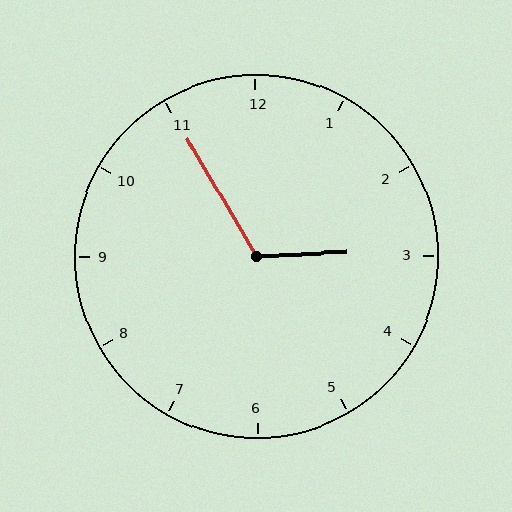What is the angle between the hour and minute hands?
Approximately 118 degrees.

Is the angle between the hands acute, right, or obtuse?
It is obtuse.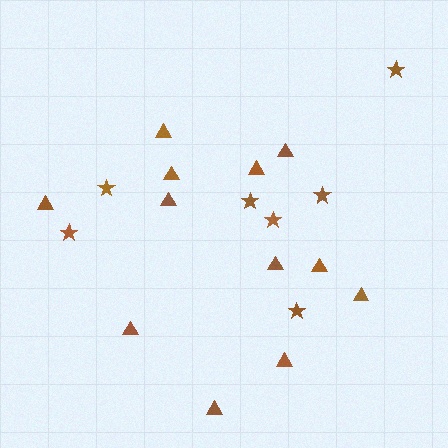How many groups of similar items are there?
There are 2 groups: one group of stars (7) and one group of triangles (12).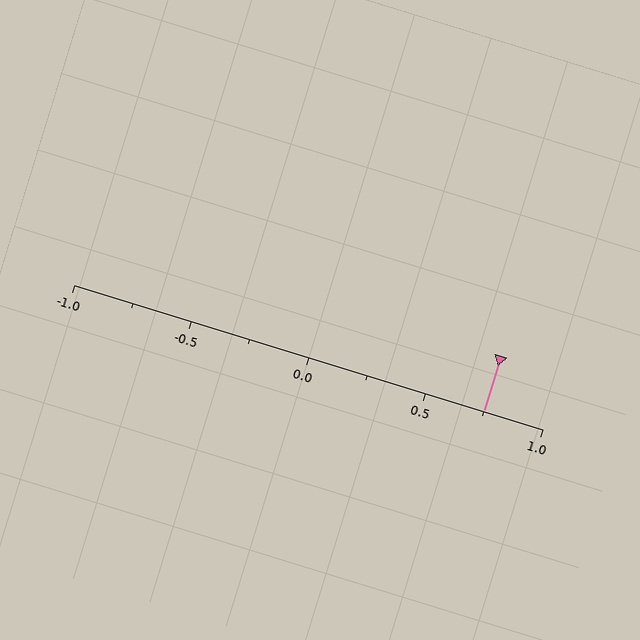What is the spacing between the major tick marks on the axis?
The major ticks are spaced 0.5 apart.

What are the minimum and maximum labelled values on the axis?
The axis runs from -1.0 to 1.0.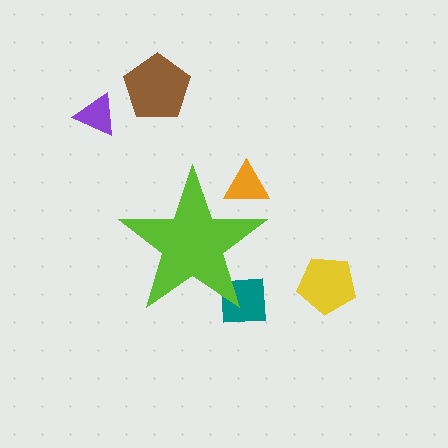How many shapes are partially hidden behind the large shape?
2 shapes are partially hidden.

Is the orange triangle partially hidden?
Yes, the orange triangle is partially hidden behind the lime star.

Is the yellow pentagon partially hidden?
No, the yellow pentagon is fully visible.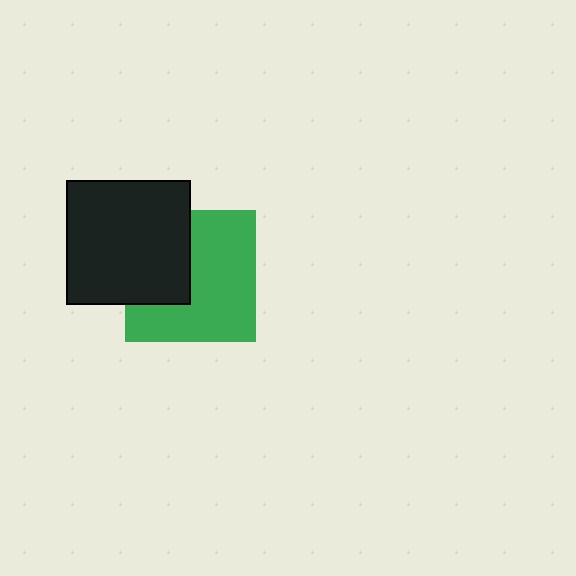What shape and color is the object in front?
The object in front is a black square.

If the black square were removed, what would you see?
You would see the complete green square.